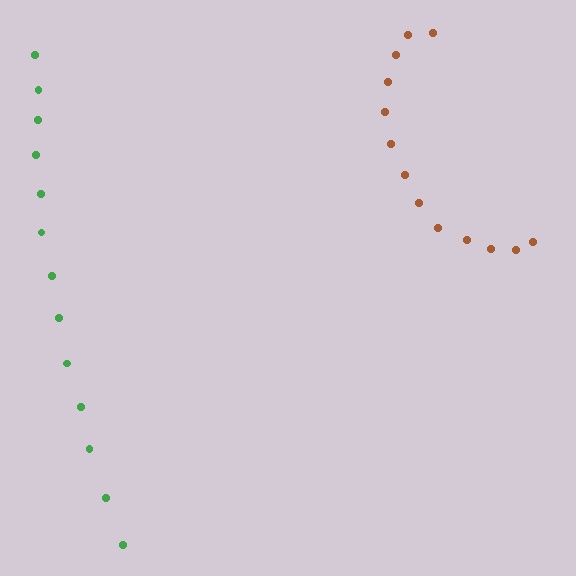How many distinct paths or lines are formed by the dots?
There are 2 distinct paths.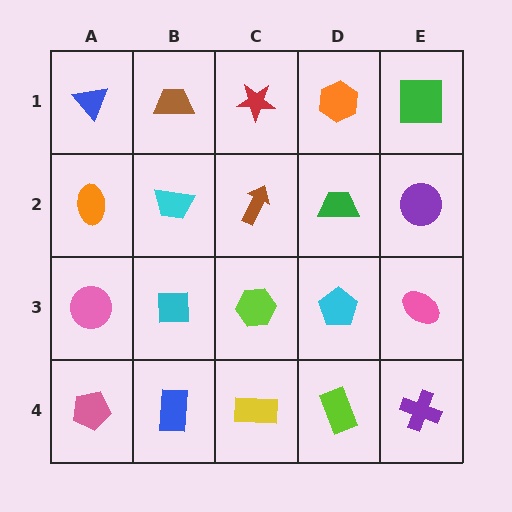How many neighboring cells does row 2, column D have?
4.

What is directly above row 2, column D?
An orange hexagon.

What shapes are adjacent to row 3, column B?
A cyan trapezoid (row 2, column B), a blue rectangle (row 4, column B), a pink circle (row 3, column A), a lime hexagon (row 3, column C).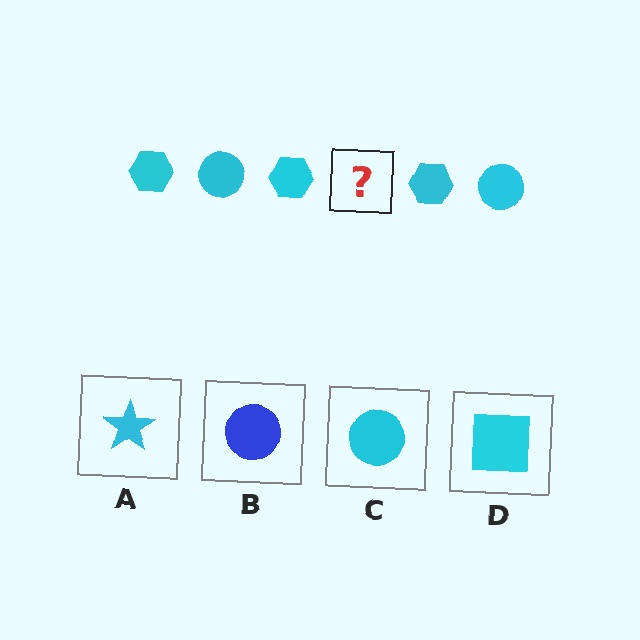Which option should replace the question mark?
Option C.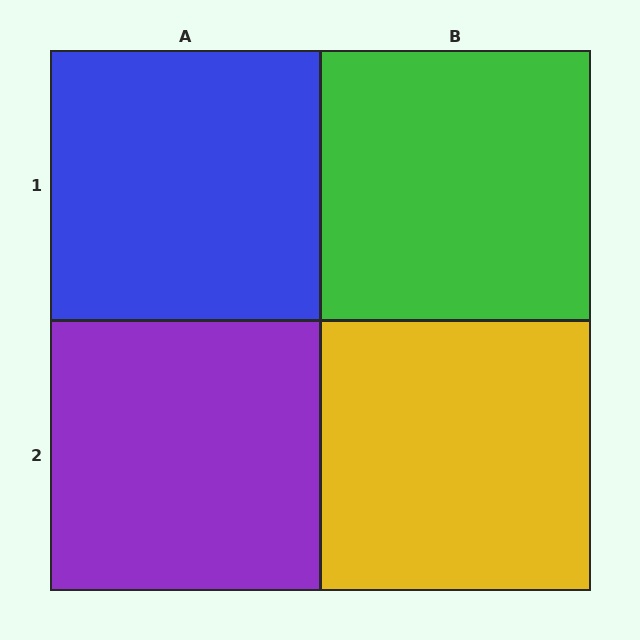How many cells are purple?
1 cell is purple.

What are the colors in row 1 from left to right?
Blue, green.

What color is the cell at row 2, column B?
Yellow.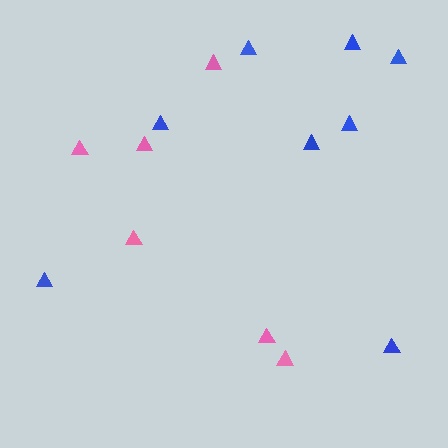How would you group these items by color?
There are 2 groups: one group of blue triangles (8) and one group of pink triangles (6).